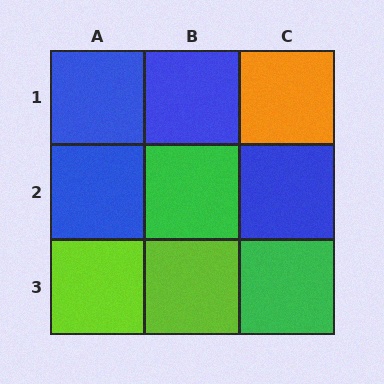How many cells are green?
2 cells are green.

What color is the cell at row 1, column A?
Blue.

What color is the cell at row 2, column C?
Blue.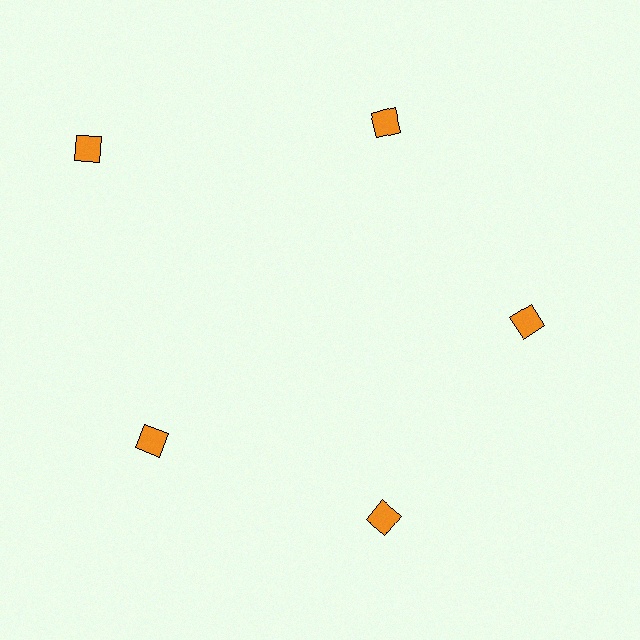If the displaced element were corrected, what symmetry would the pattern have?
It would have 5-fold rotational symmetry — the pattern would map onto itself every 72 degrees.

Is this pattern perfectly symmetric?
No. The 5 orange diamonds are arranged in a ring, but one element near the 10 o'clock position is pushed outward from the center, breaking the 5-fold rotational symmetry.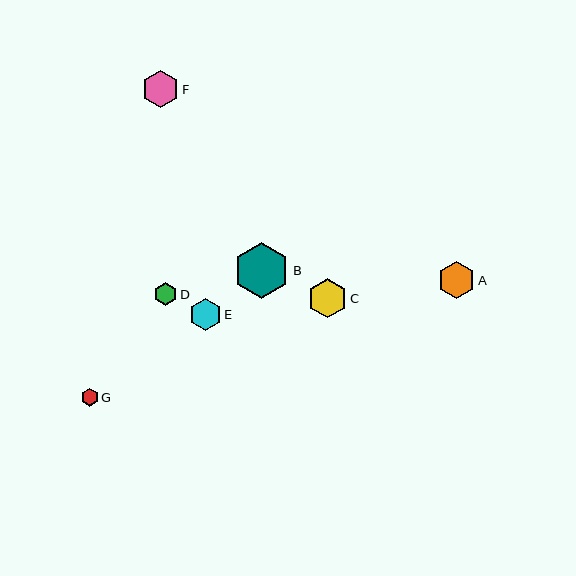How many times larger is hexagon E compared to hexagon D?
Hexagon E is approximately 1.4 times the size of hexagon D.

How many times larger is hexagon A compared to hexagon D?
Hexagon A is approximately 1.6 times the size of hexagon D.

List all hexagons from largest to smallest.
From largest to smallest: B, C, F, A, E, D, G.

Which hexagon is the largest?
Hexagon B is the largest with a size of approximately 56 pixels.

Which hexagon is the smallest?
Hexagon G is the smallest with a size of approximately 17 pixels.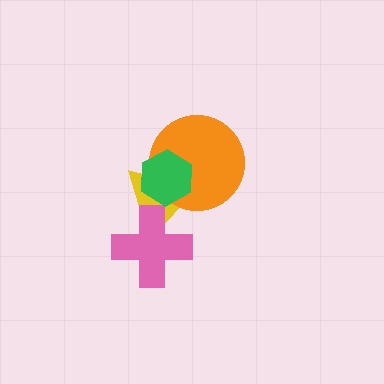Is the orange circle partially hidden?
Yes, it is partially covered by another shape.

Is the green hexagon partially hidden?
No, no other shape covers it.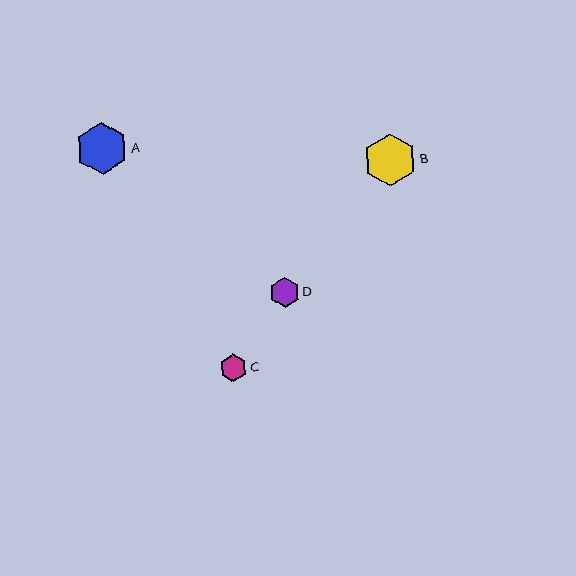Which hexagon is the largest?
Hexagon B is the largest with a size of approximately 53 pixels.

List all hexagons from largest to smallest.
From largest to smallest: B, A, D, C.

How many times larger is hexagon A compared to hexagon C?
Hexagon A is approximately 1.9 times the size of hexagon C.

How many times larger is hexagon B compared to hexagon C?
Hexagon B is approximately 1.9 times the size of hexagon C.